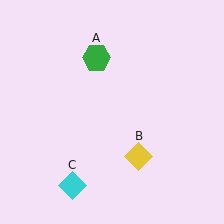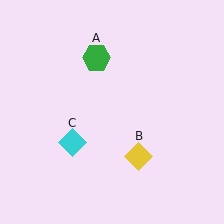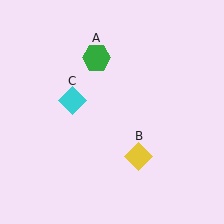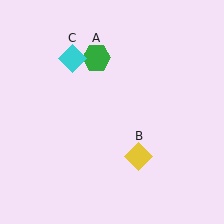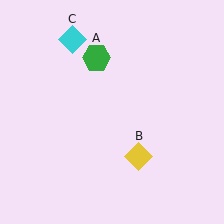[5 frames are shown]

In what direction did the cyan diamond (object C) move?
The cyan diamond (object C) moved up.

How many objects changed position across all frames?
1 object changed position: cyan diamond (object C).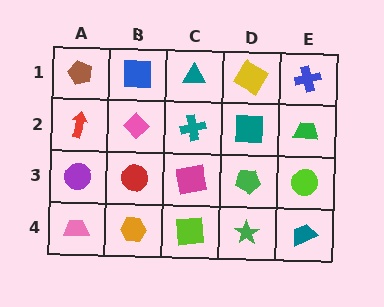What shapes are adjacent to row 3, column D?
A teal square (row 2, column D), a green star (row 4, column D), a magenta square (row 3, column C), a lime circle (row 3, column E).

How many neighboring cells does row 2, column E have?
3.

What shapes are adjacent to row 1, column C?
A teal cross (row 2, column C), a blue square (row 1, column B), a yellow diamond (row 1, column D).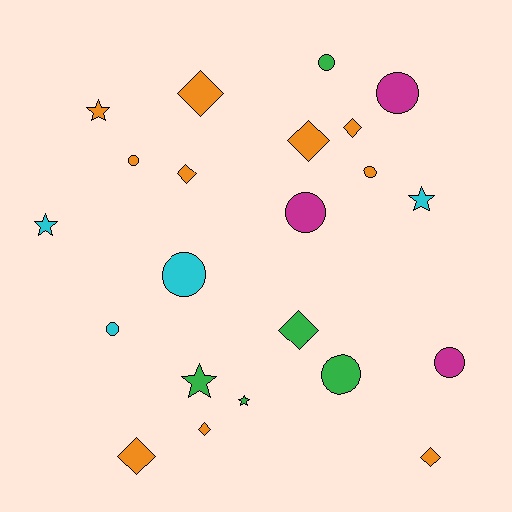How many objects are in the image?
There are 22 objects.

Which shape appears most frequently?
Circle, with 9 objects.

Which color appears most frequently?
Orange, with 10 objects.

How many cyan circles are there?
There are 2 cyan circles.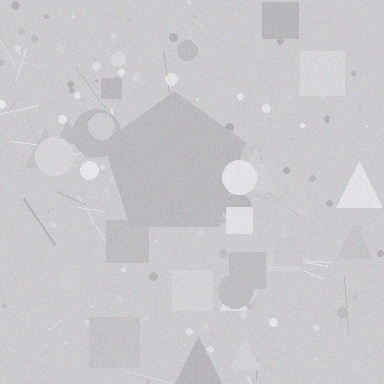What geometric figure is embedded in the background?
A pentagon is embedded in the background.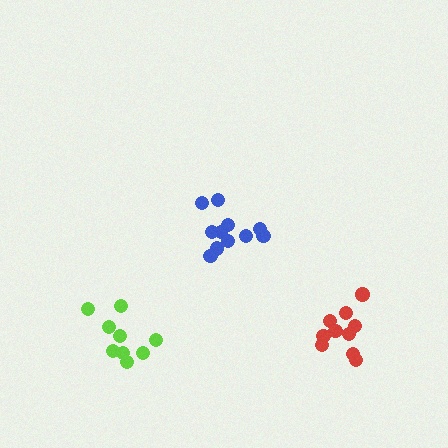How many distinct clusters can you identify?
There are 3 distinct clusters.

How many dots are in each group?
Group 1: 9 dots, Group 2: 11 dots, Group 3: 10 dots (30 total).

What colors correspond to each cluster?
The clusters are colored: lime, blue, red.